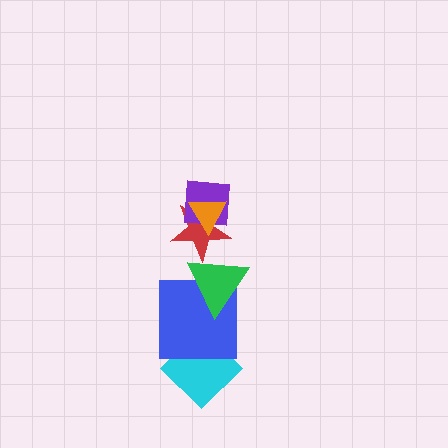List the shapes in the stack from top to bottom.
From top to bottom: the orange triangle, the purple square, the red star, the green triangle, the blue square, the cyan diamond.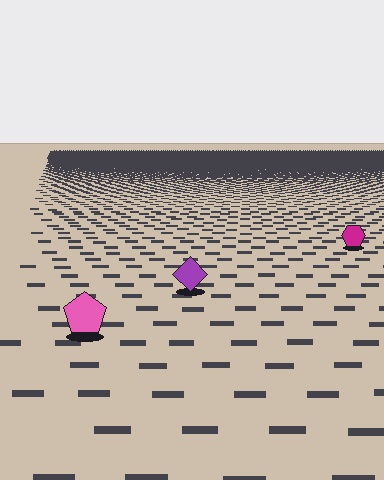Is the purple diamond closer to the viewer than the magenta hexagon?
Yes. The purple diamond is closer — you can tell from the texture gradient: the ground texture is coarser near it.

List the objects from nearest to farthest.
From nearest to farthest: the pink pentagon, the purple diamond, the magenta hexagon.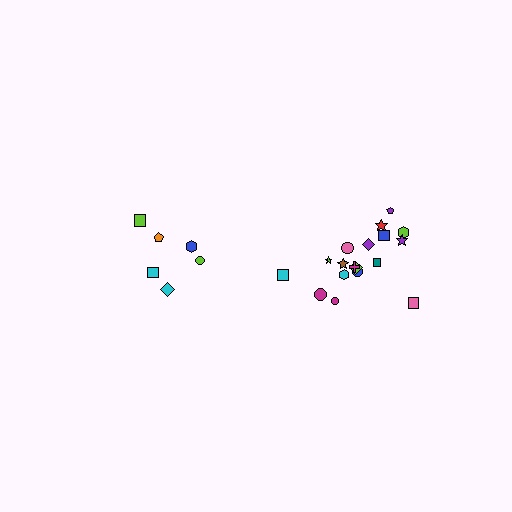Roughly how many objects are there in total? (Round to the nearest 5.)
Roughly 25 objects in total.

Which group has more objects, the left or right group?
The right group.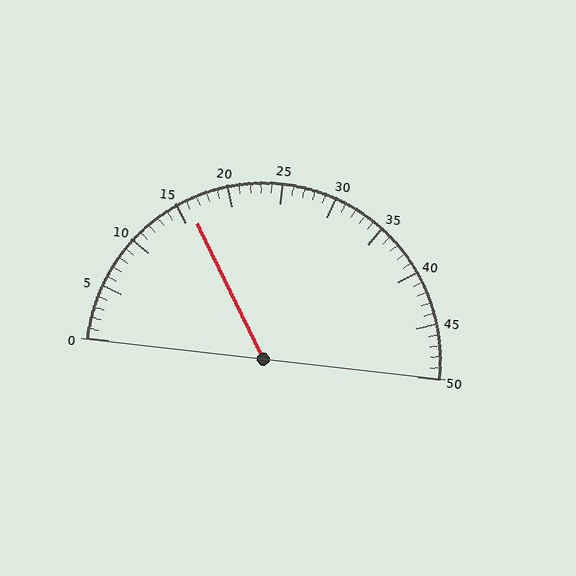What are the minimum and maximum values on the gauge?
The gauge ranges from 0 to 50.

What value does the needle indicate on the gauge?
The needle indicates approximately 16.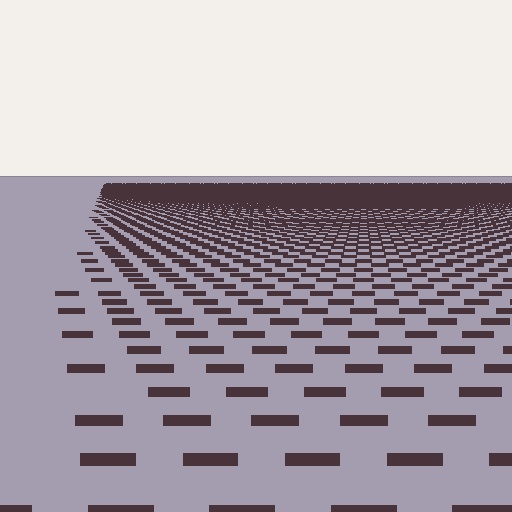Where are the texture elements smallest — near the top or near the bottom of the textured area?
Near the top.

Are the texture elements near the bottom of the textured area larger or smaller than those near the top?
Larger. Near the bottom, elements are closer to the viewer and appear at a bigger on-screen size.